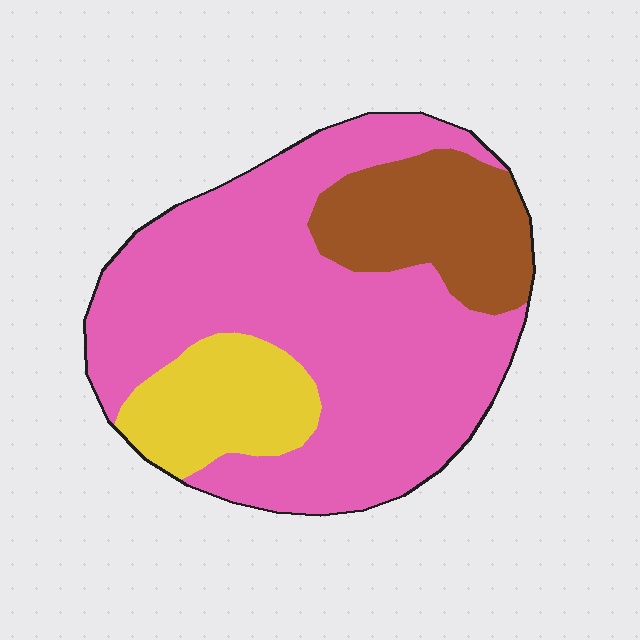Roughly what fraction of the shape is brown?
Brown covers about 20% of the shape.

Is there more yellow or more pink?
Pink.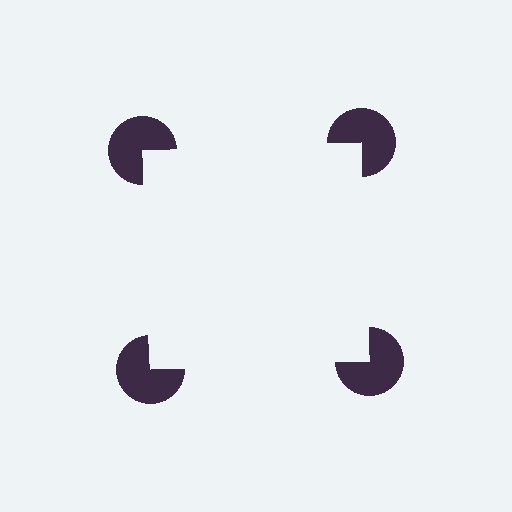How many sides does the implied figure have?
4 sides.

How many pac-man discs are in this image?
There are 4 — one at each vertex of the illusory square.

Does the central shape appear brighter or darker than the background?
It typically appears slightly brighter than the background, even though no actual brightness change is drawn.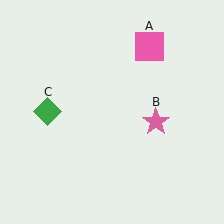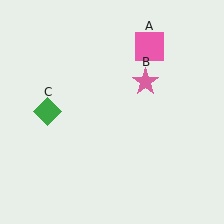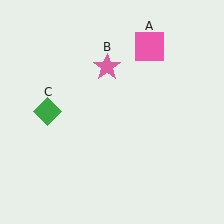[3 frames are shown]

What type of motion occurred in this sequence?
The pink star (object B) rotated counterclockwise around the center of the scene.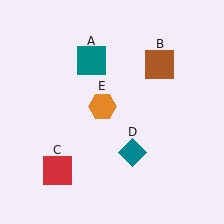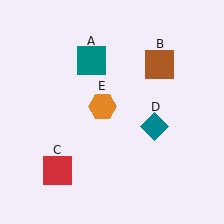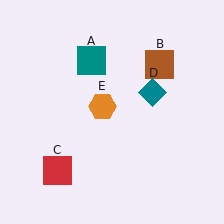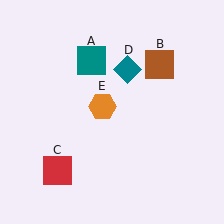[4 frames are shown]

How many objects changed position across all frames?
1 object changed position: teal diamond (object D).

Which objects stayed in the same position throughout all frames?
Teal square (object A) and brown square (object B) and red square (object C) and orange hexagon (object E) remained stationary.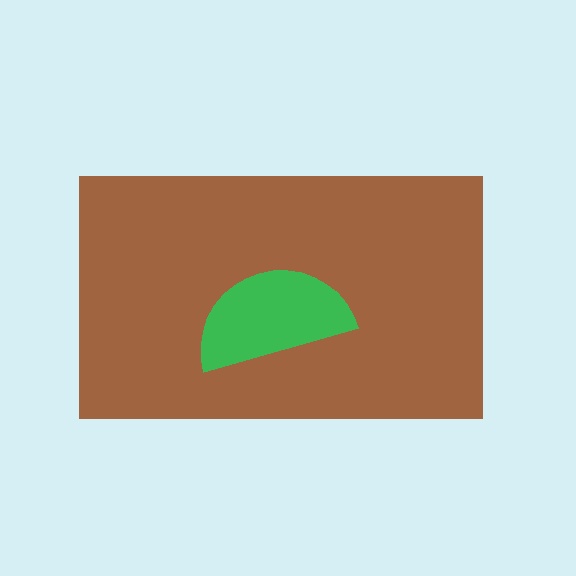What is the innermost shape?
The green semicircle.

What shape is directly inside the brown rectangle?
The green semicircle.